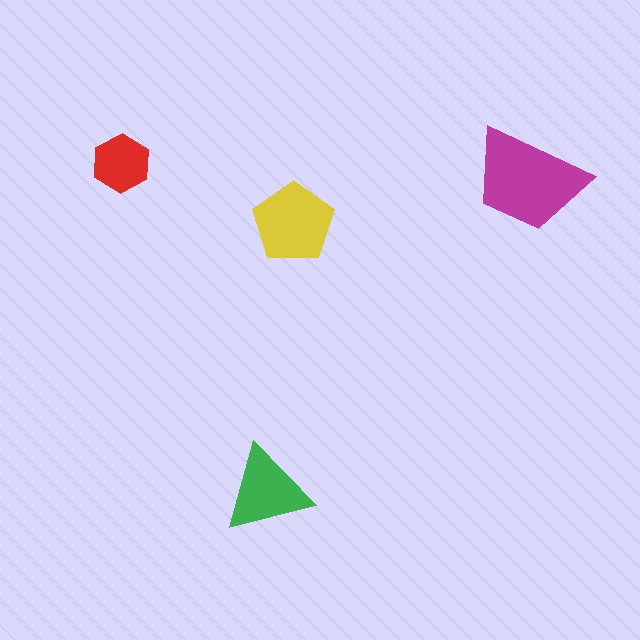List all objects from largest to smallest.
The magenta trapezoid, the yellow pentagon, the green triangle, the red hexagon.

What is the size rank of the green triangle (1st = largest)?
3rd.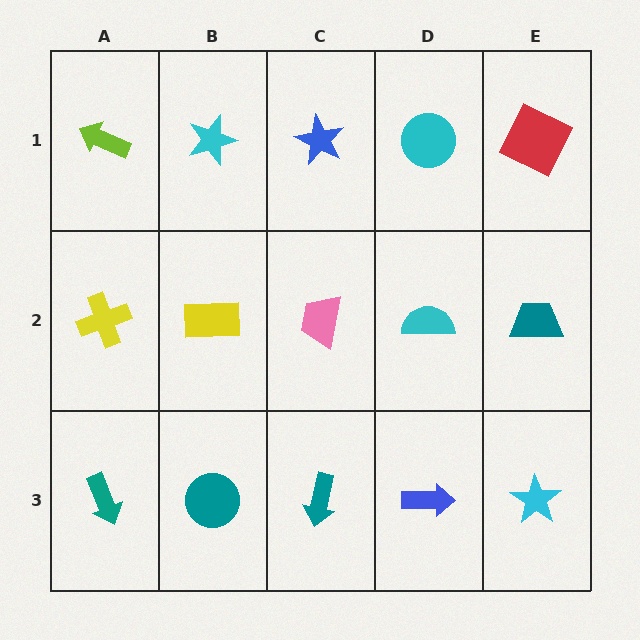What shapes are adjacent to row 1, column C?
A pink trapezoid (row 2, column C), a cyan star (row 1, column B), a cyan circle (row 1, column D).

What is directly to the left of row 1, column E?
A cyan circle.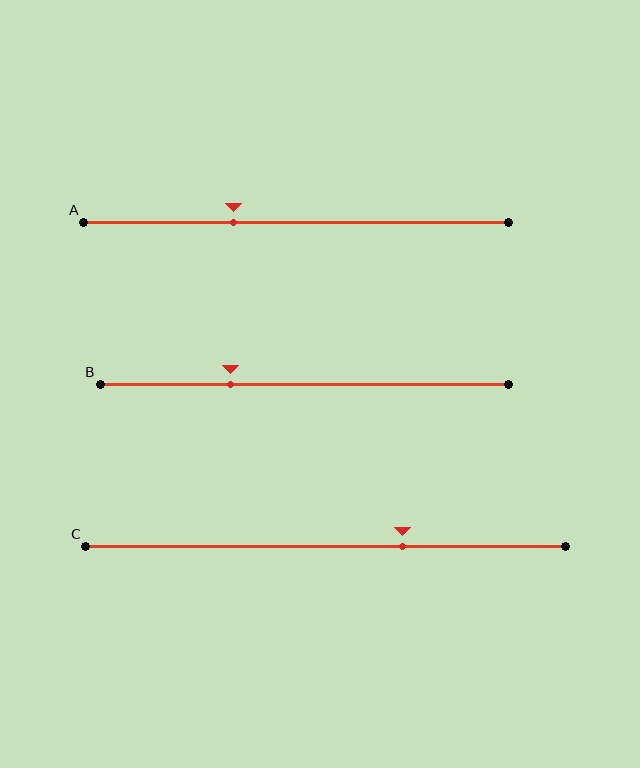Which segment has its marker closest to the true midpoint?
Segment A has its marker closest to the true midpoint.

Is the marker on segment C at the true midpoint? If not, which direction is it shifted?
No, the marker on segment C is shifted to the right by about 16% of the segment length.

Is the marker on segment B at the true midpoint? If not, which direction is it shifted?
No, the marker on segment B is shifted to the left by about 18% of the segment length.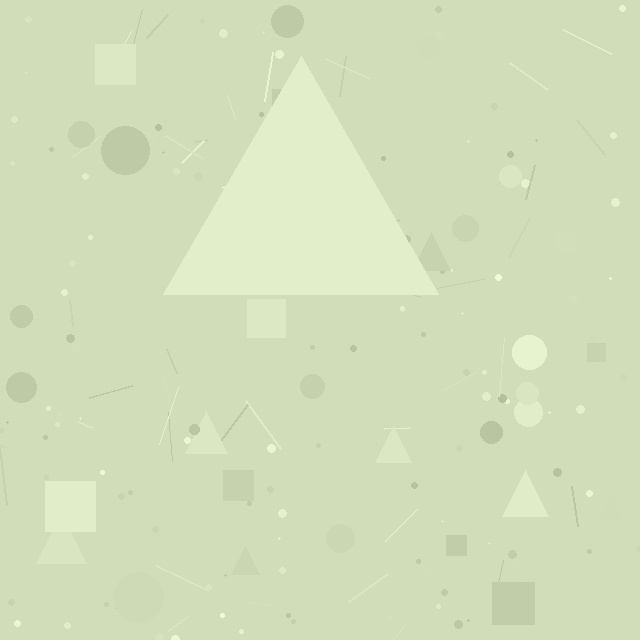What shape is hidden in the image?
A triangle is hidden in the image.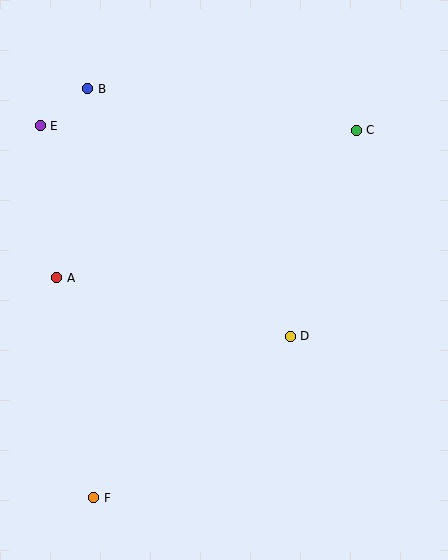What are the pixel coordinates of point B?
Point B is at (88, 89).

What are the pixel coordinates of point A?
Point A is at (57, 278).